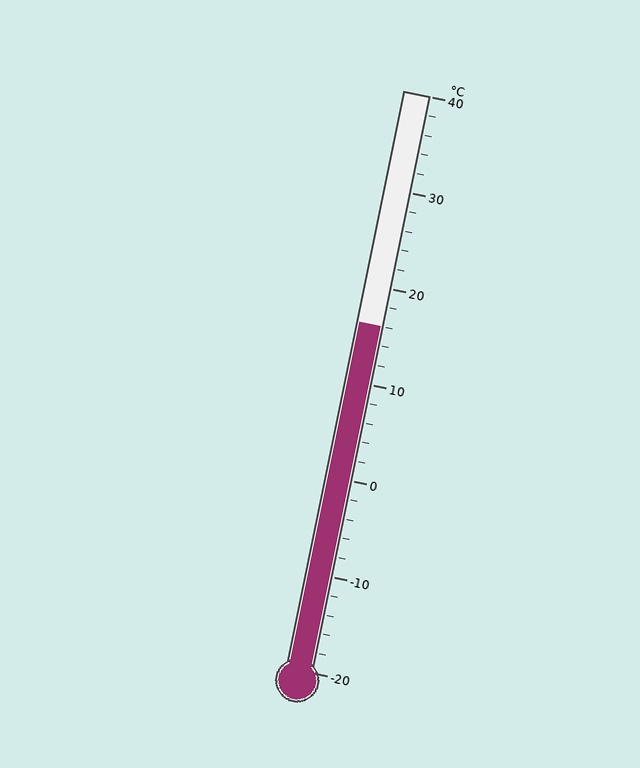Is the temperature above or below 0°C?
The temperature is above 0°C.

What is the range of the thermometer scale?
The thermometer scale ranges from -20°C to 40°C.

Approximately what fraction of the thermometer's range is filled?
The thermometer is filled to approximately 60% of its range.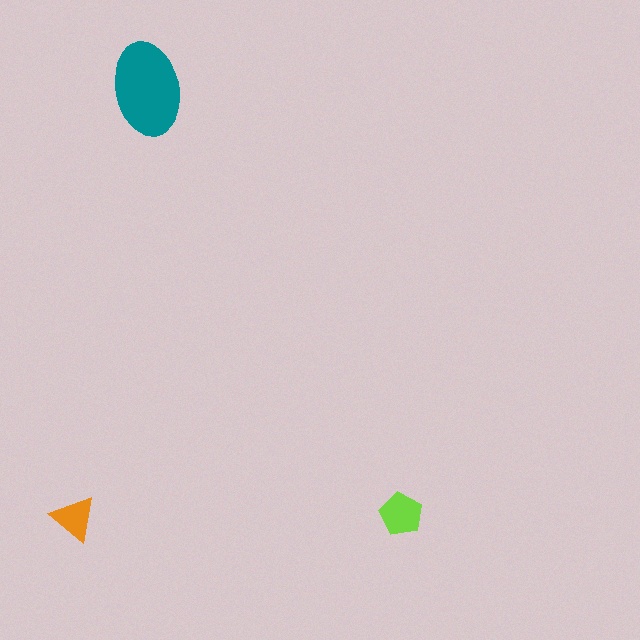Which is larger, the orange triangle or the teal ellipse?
The teal ellipse.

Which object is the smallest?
The orange triangle.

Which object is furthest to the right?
The lime pentagon is rightmost.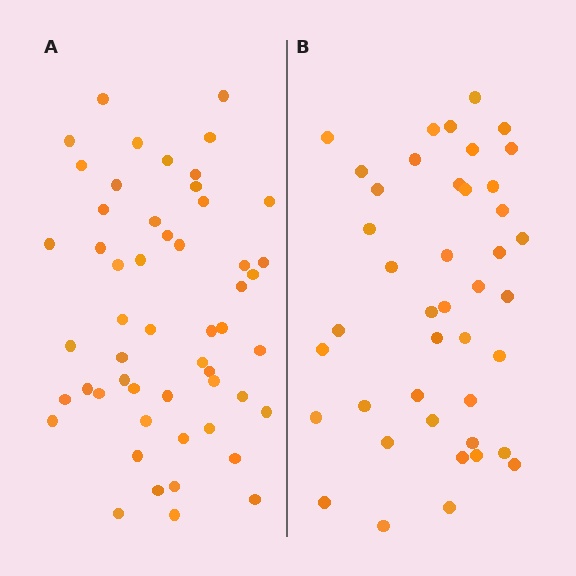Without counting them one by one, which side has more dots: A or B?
Region A (the left region) has more dots.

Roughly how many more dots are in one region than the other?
Region A has roughly 12 or so more dots than region B.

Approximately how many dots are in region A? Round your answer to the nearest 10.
About 50 dots. (The exact count is 53, which rounds to 50.)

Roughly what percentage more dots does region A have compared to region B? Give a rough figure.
About 25% more.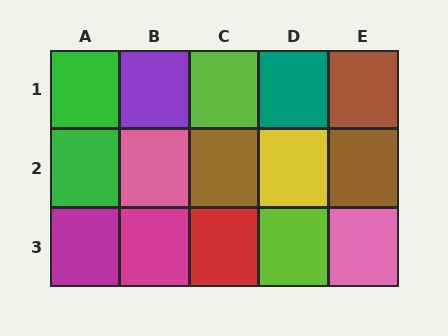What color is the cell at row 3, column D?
Lime.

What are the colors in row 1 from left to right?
Green, purple, lime, teal, brown.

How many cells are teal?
1 cell is teal.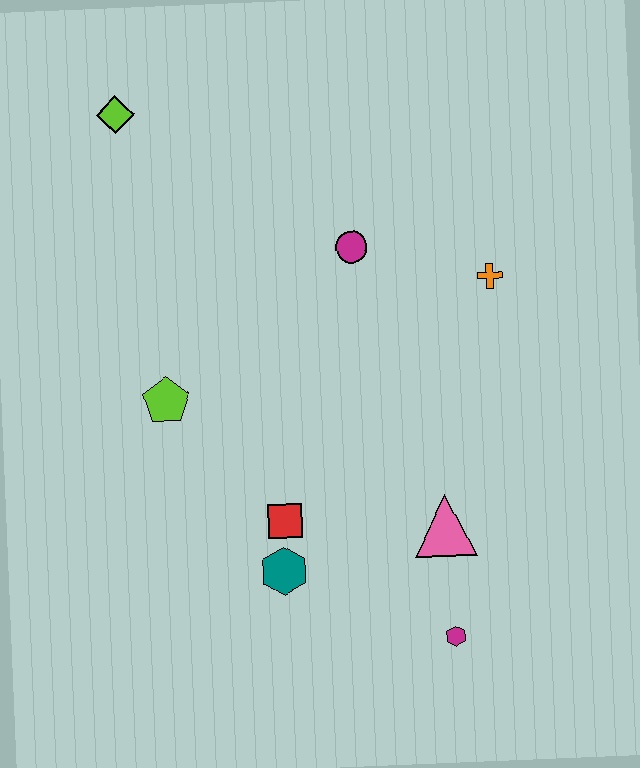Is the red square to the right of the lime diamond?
Yes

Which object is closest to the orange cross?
The magenta circle is closest to the orange cross.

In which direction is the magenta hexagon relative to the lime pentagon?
The magenta hexagon is to the right of the lime pentagon.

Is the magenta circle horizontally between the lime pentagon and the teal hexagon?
No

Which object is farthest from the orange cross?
The lime diamond is farthest from the orange cross.